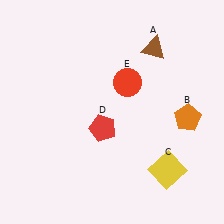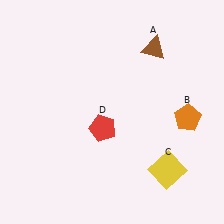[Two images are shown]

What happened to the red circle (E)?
The red circle (E) was removed in Image 2. It was in the top-right area of Image 1.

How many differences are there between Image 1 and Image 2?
There is 1 difference between the two images.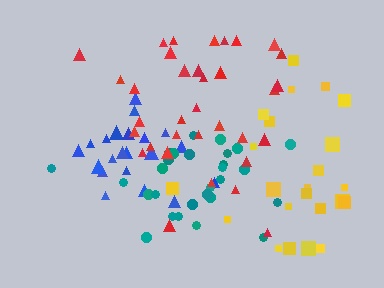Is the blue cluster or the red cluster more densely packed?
Blue.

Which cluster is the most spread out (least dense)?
Yellow.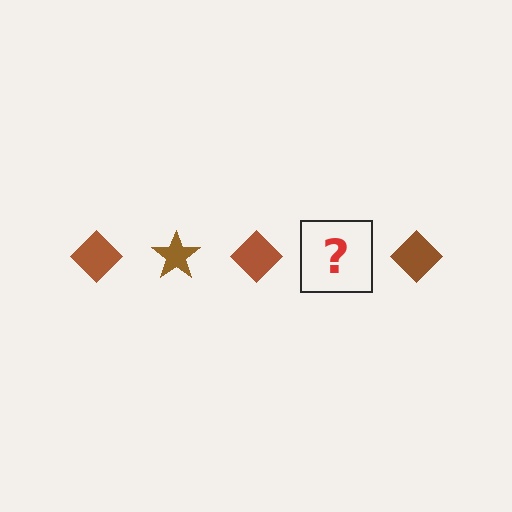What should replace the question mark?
The question mark should be replaced with a brown star.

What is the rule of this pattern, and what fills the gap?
The rule is that the pattern cycles through diamond, star shapes in brown. The gap should be filled with a brown star.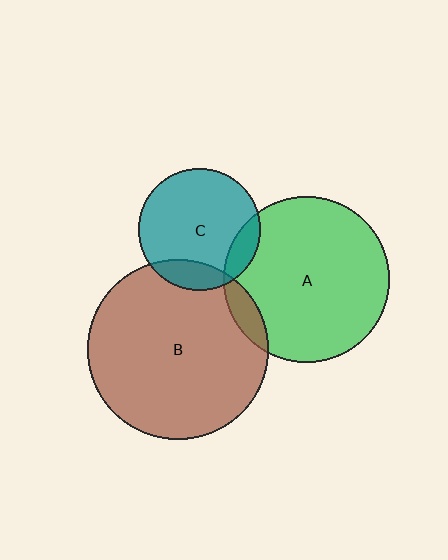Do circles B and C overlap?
Yes.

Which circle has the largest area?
Circle B (brown).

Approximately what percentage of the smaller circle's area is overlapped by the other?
Approximately 15%.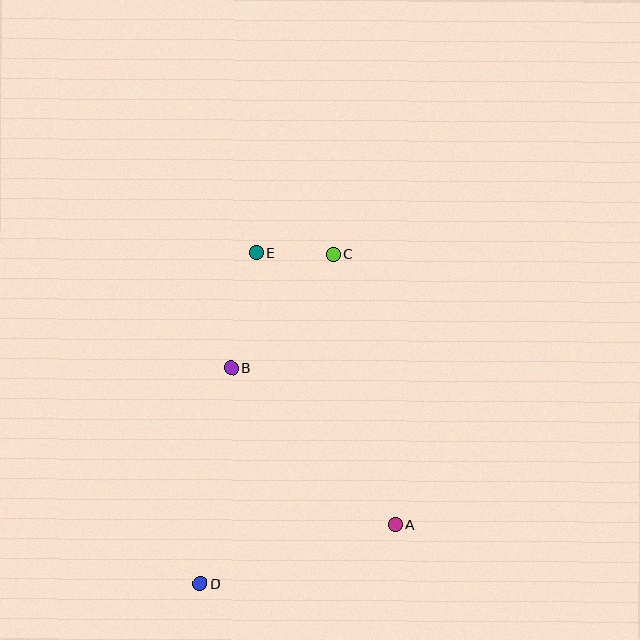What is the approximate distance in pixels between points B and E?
The distance between B and E is approximately 118 pixels.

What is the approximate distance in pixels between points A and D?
The distance between A and D is approximately 203 pixels.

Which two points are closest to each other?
Points C and E are closest to each other.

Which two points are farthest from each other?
Points C and D are farthest from each other.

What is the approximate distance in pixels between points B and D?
The distance between B and D is approximately 218 pixels.